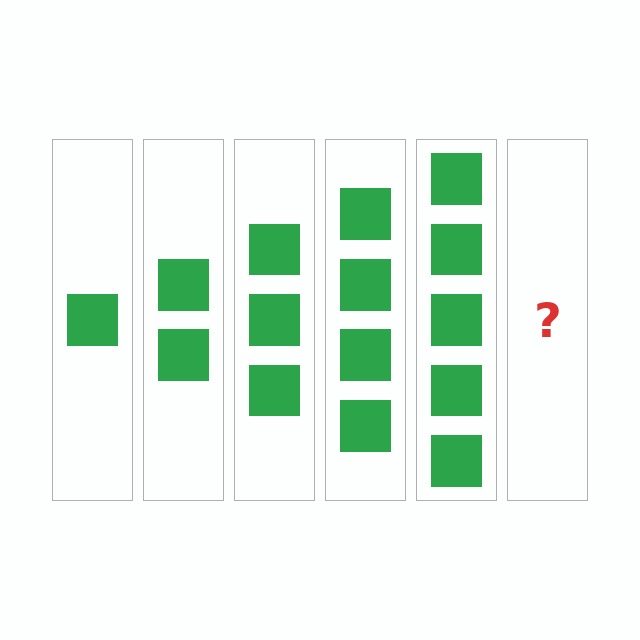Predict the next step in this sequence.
The next step is 6 squares.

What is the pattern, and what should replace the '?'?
The pattern is that each step adds one more square. The '?' should be 6 squares.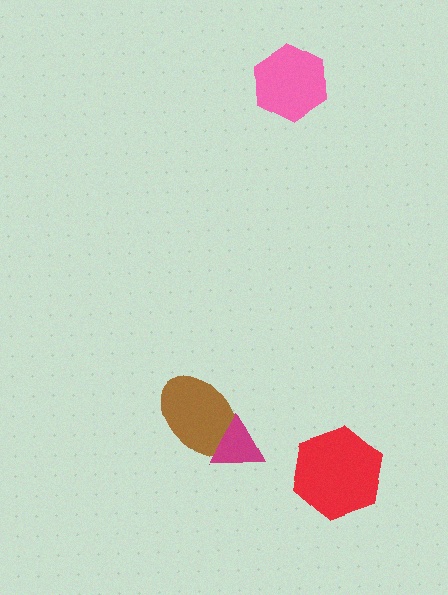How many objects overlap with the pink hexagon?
0 objects overlap with the pink hexagon.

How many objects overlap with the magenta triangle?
1 object overlaps with the magenta triangle.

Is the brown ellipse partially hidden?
Yes, it is partially covered by another shape.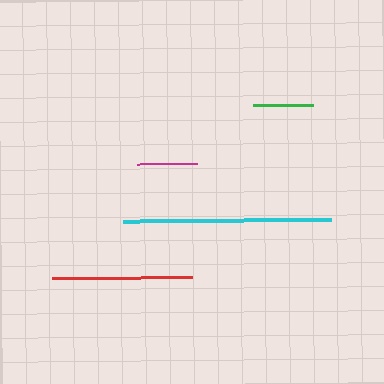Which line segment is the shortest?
The green line is the shortest at approximately 60 pixels.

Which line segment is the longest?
The cyan line is the longest at approximately 208 pixels.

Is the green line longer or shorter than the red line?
The red line is longer than the green line.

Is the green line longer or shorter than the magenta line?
The magenta line is longer than the green line.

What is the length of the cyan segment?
The cyan segment is approximately 208 pixels long.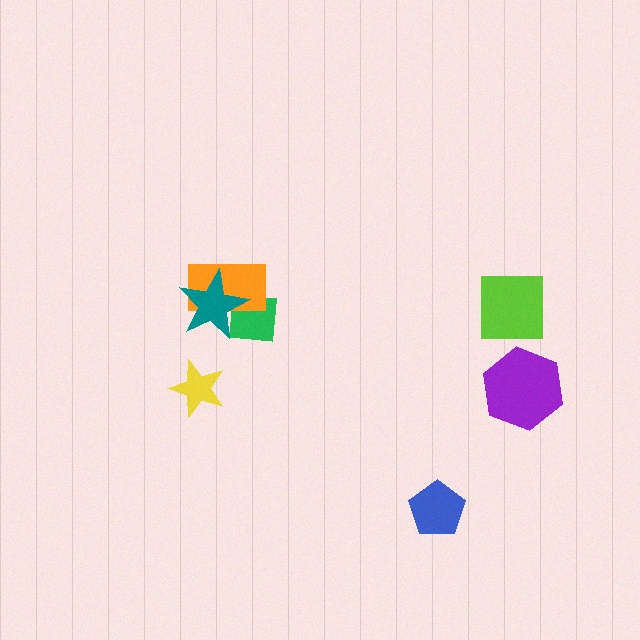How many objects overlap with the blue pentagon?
0 objects overlap with the blue pentagon.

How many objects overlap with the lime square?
0 objects overlap with the lime square.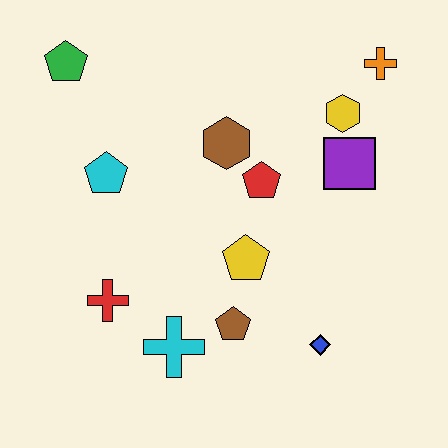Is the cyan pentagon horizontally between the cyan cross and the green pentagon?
Yes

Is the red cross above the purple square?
No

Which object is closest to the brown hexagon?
The red pentagon is closest to the brown hexagon.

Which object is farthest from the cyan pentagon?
The orange cross is farthest from the cyan pentagon.